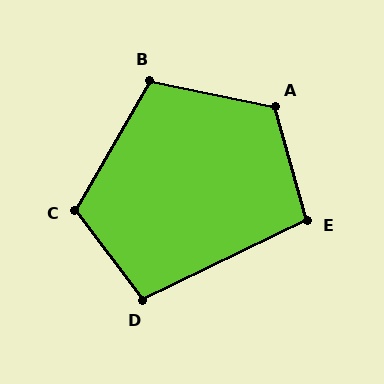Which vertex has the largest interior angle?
A, at approximately 118 degrees.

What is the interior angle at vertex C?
Approximately 113 degrees (obtuse).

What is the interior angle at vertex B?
Approximately 108 degrees (obtuse).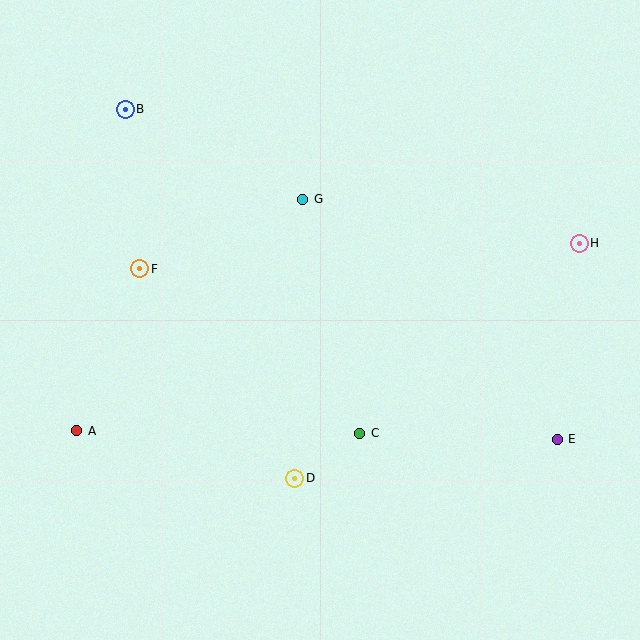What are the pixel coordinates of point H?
Point H is at (579, 244).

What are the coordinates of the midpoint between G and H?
The midpoint between G and H is at (441, 221).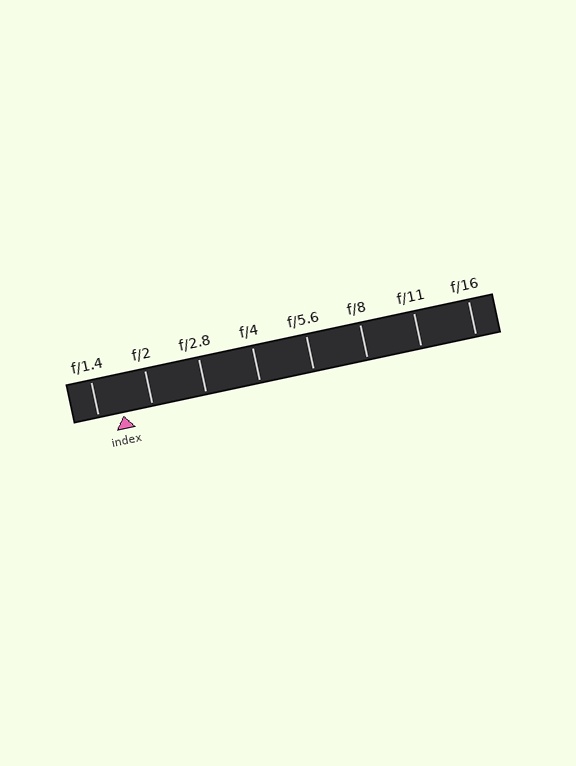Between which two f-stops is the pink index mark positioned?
The index mark is between f/1.4 and f/2.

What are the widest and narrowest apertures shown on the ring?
The widest aperture shown is f/1.4 and the narrowest is f/16.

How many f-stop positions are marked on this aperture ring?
There are 8 f-stop positions marked.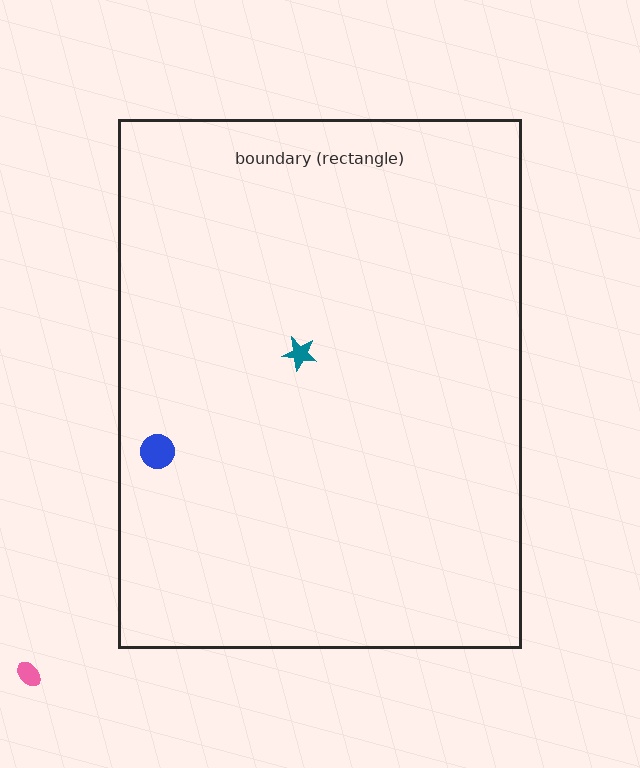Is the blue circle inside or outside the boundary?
Inside.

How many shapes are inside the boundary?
2 inside, 1 outside.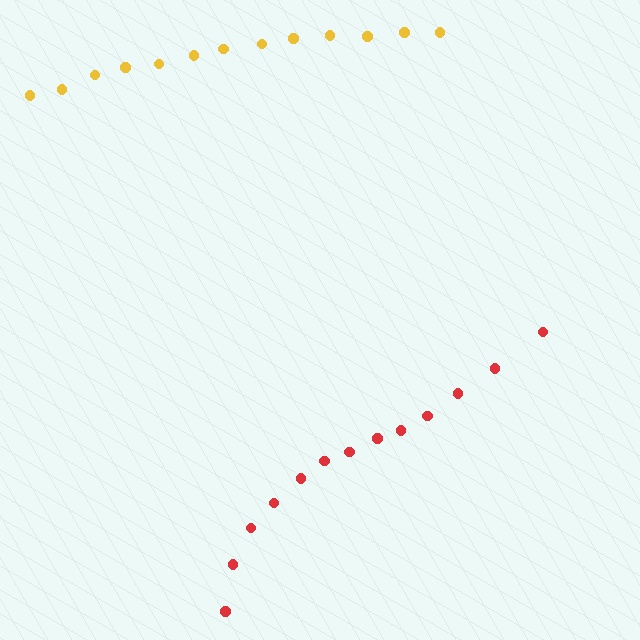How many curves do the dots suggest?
There are 2 distinct paths.